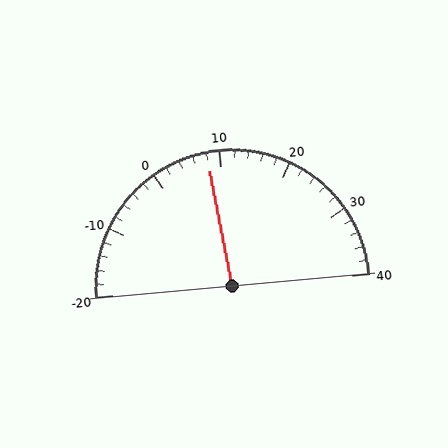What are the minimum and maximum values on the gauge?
The gauge ranges from -20 to 40.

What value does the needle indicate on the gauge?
The needle indicates approximately 8.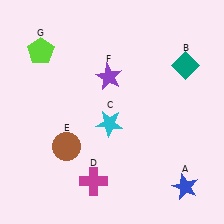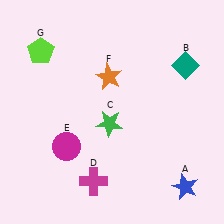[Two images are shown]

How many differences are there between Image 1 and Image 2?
There are 3 differences between the two images.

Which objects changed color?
C changed from cyan to green. E changed from brown to magenta. F changed from purple to orange.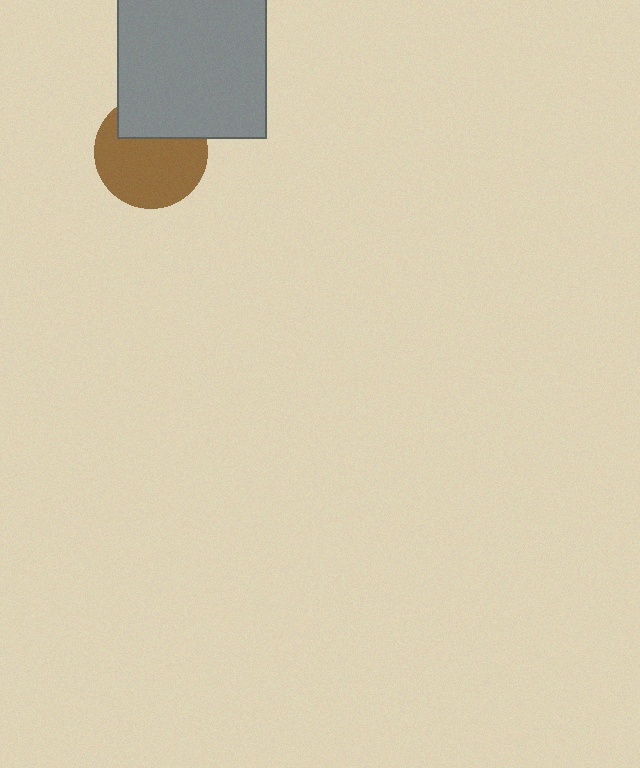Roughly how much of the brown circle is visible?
Most of it is visible (roughly 69%).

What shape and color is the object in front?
The object in front is a gray square.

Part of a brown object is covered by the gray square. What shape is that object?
It is a circle.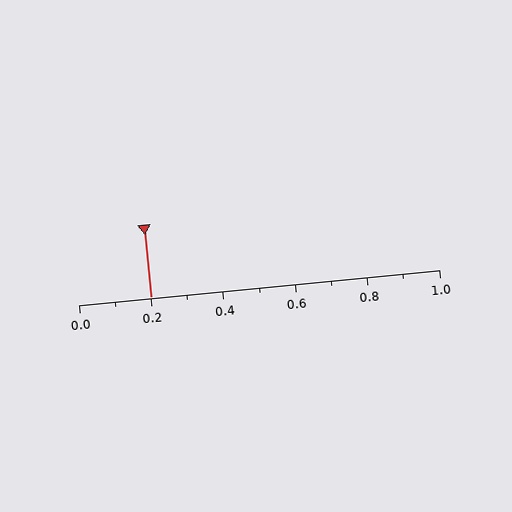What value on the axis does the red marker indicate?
The marker indicates approximately 0.2.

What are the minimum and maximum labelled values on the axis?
The axis runs from 0.0 to 1.0.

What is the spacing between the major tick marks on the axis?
The major ticks are spaced 0.2 apart.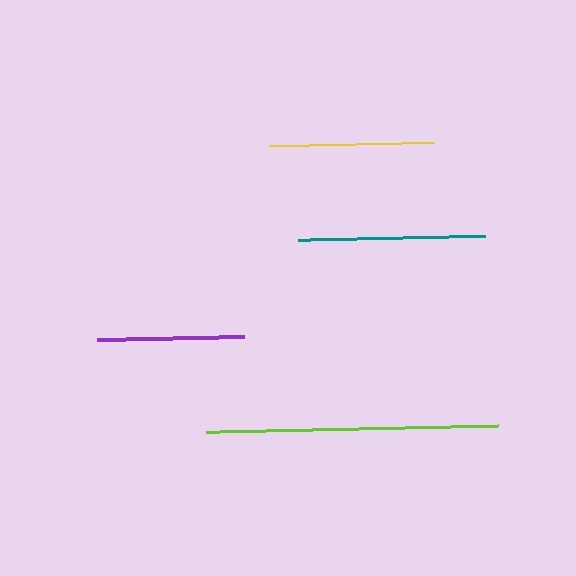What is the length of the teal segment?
The teal segment is approximately 187 pixels long.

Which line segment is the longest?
The lime line is the longest at approximately 292 pixels.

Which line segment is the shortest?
The purple line is the shortest at approximately 147 pixels.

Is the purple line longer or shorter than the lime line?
The lime line is longer than the purple line.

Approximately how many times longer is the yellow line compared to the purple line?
The yellow line is approximately 1.1 times the length of the purple line.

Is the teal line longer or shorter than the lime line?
The lime line is longer than the teal line.